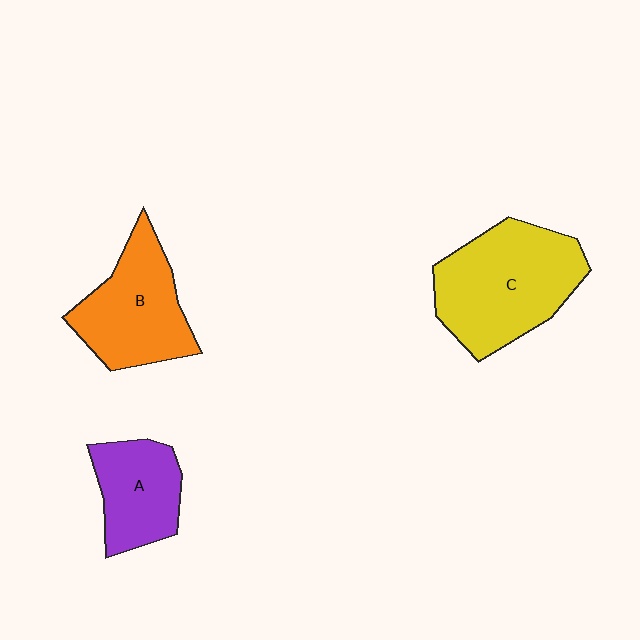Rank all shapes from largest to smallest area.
From largest to smallest: C (yellow), B (orange), A (purple).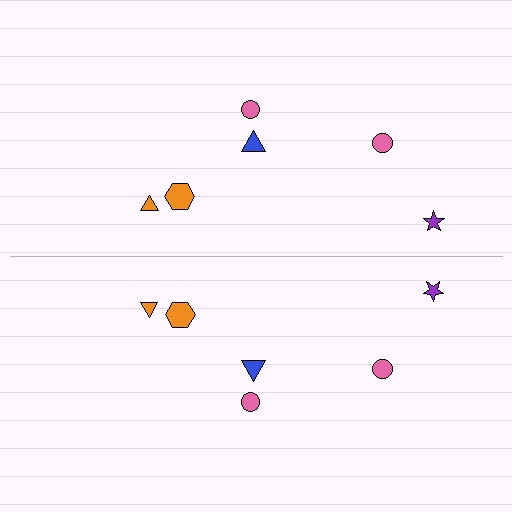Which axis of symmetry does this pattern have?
The pattern has a horizontal axis of symmetry running through the center of the image.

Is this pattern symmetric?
Yes, this pattern has bilateral (reflection) symmetry.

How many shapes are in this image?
There are 12 shapes in this image.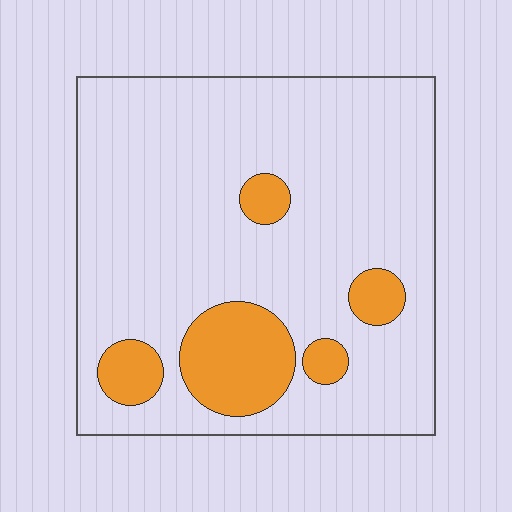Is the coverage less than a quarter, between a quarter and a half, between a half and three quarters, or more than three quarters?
Less than a quarter.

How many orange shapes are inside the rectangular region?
5.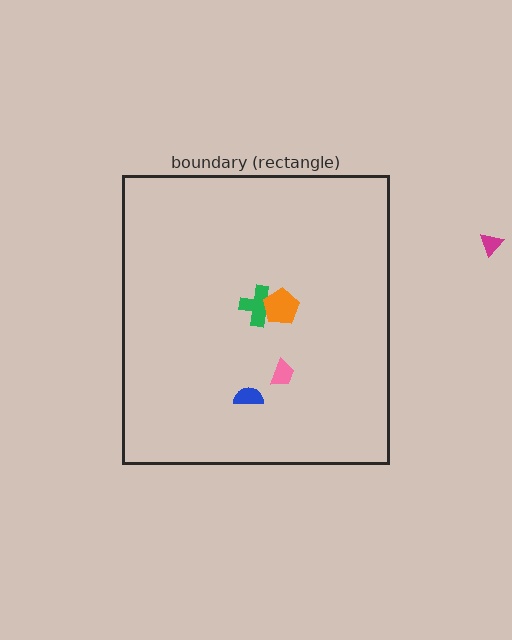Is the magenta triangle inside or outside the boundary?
Outside.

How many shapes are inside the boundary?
4 inside, 1 outside.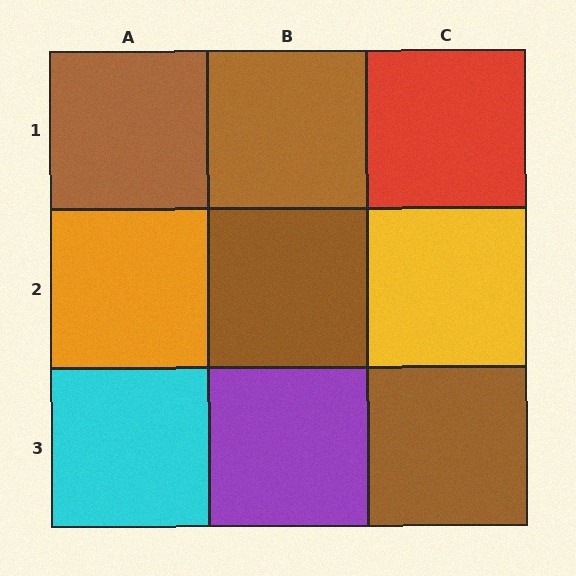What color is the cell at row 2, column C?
Yellow.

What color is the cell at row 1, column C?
Red.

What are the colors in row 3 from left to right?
Cyan, purple, brown.